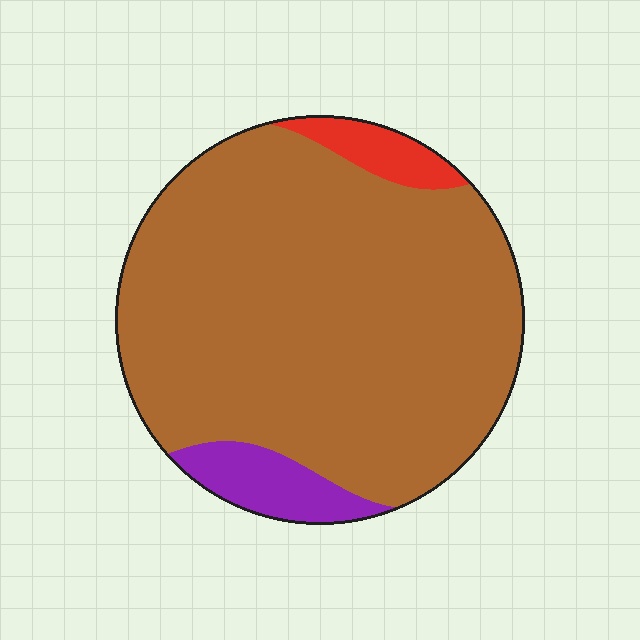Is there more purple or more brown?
Brown.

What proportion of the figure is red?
Red covers 5% of the figure.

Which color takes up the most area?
Brown, at roughly 85%.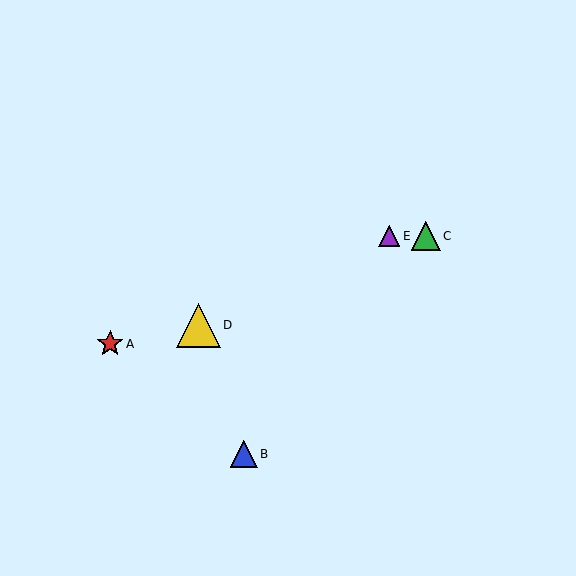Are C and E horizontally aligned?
Yes, both are at y≈236.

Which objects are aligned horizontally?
Objects C, E are aligned horizontally.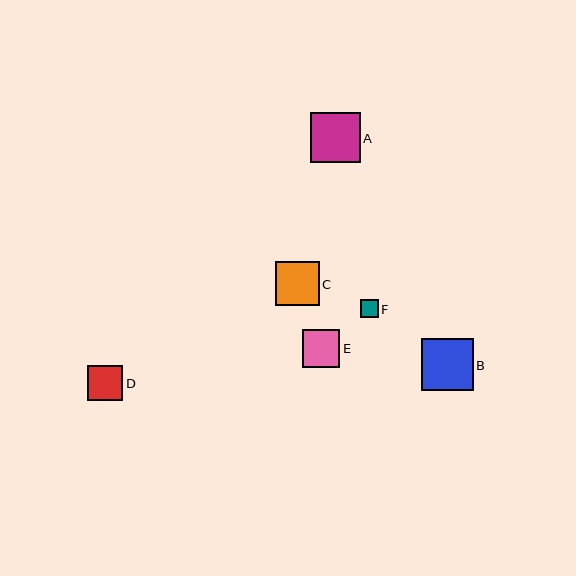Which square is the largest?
Square B is the largest with a size of approximately 52 pixels.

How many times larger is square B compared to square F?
Square B is approximately 2.9 times the size of square F.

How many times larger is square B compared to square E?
Square B is approximately 1.4 times the size of square E.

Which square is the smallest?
Square F is the smallest with a size of approximately 18 pixels.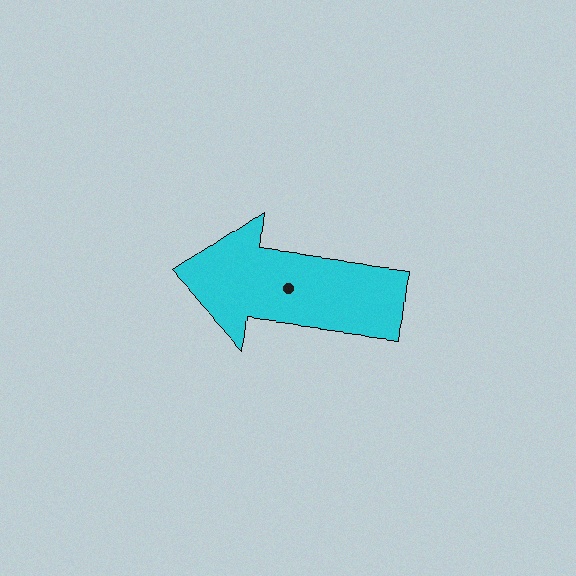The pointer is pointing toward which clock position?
Roughly 9 o'clock.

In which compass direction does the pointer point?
West.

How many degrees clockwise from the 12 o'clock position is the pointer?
Approximately 277 degrees.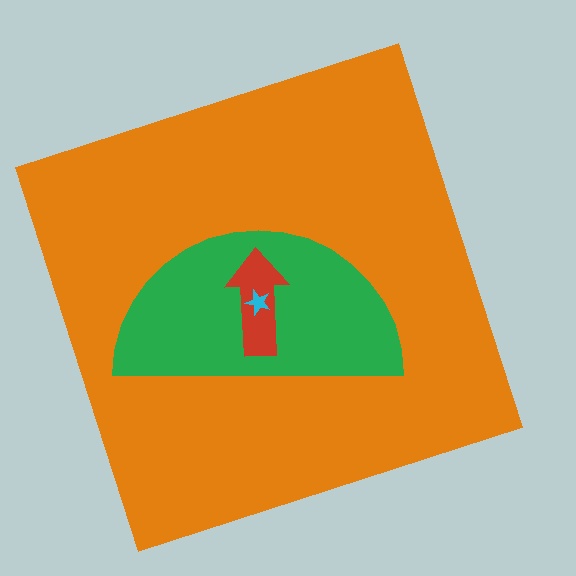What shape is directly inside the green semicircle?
The red arrow.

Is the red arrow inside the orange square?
Yes.